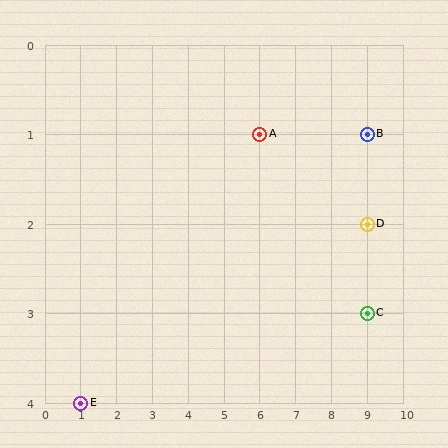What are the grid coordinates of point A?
Point A is at grid coordinates (6, 1).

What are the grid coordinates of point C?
Point C is at grid coordinates (9, 3).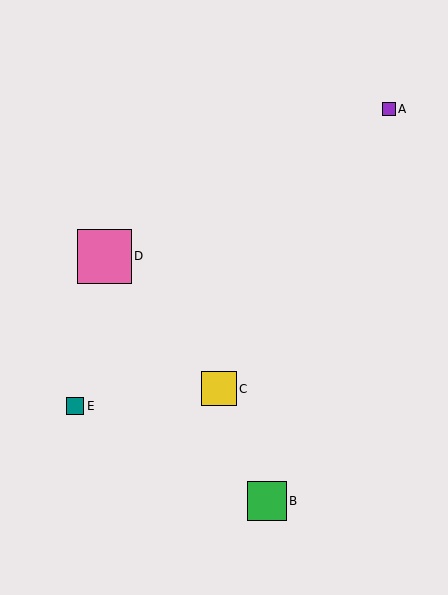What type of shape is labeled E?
Shape E is a teal square.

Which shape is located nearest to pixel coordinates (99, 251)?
The pink square (labeled D) at (104, 256) is nearest to that location.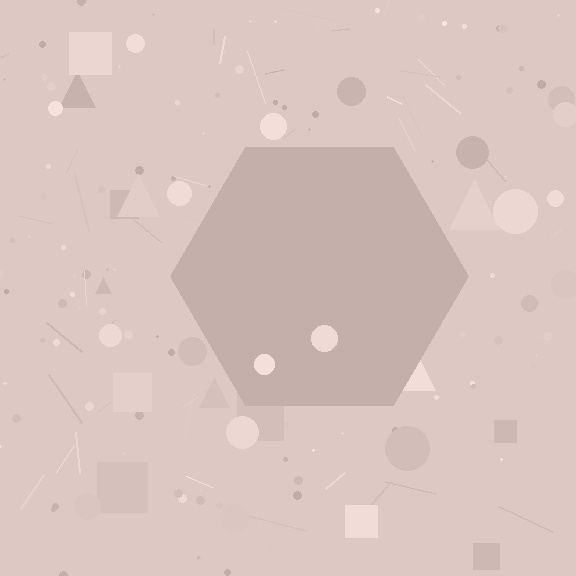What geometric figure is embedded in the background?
A hexagon is embedded in the background.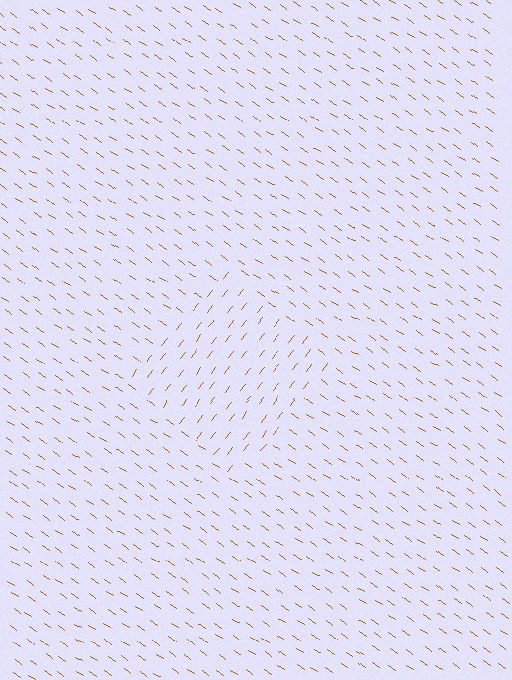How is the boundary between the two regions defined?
The boundary is defined purely by a change in line orientation (approximately 87 degrees difference). All lines are the same color and thickness.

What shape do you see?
I see a diamond.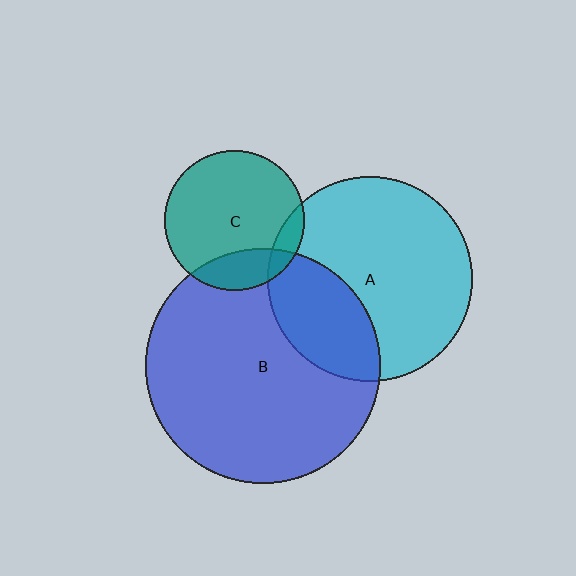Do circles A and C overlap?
Yes.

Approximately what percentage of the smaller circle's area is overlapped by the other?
Approximately 10%.